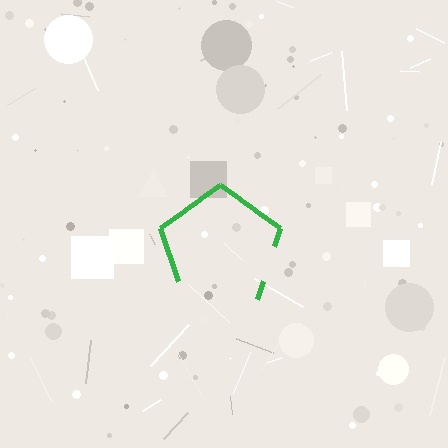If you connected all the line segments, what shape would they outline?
They would outline a pentagon.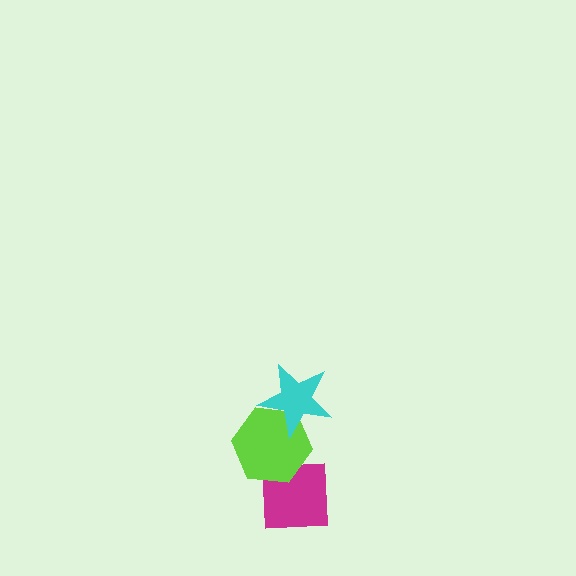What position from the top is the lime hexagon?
The lime hexagon is 2nd from the top.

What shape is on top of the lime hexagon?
The cyan star is on top of the lime hexagon.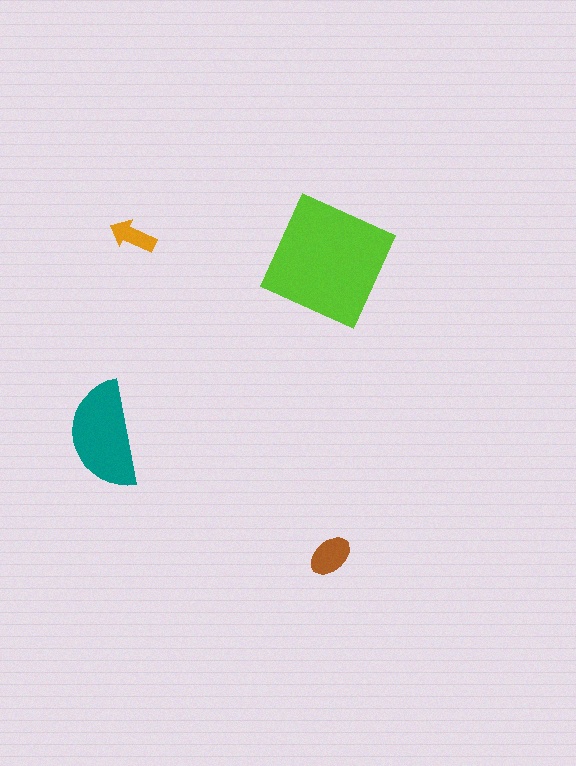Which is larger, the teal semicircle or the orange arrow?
The teal semicircle.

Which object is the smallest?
The orange arrow.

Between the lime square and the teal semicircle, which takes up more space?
The lime square.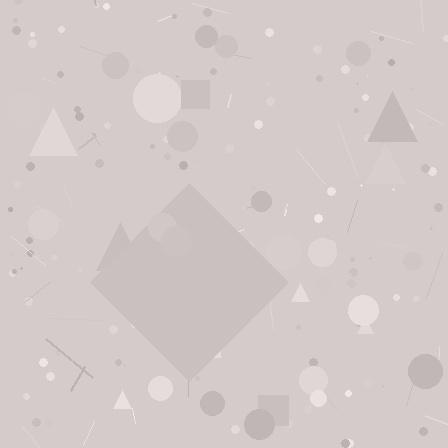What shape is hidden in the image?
A diamond is hidden in the image.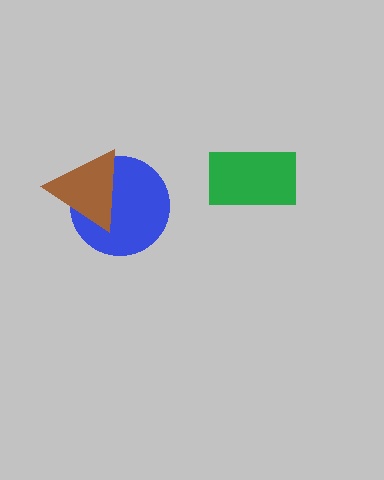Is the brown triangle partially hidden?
No, no other shape covers it.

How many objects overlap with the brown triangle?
1 object overlaps with the brown triangle.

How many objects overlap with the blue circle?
1 object overlaps with the blue circle.